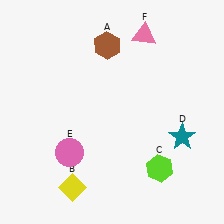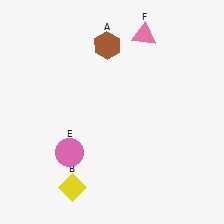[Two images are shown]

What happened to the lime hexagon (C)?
The lime hexagon (C) was removed in Image 2. It was in the bottom-right area of Image 1.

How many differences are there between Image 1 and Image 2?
There are 2 differences between the two images.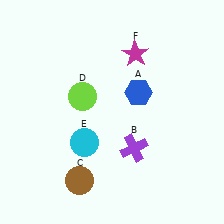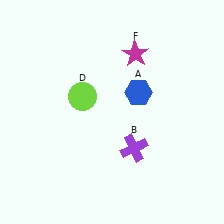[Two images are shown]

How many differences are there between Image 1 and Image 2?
There are 2 differences between the two images.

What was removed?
The brown circle (C), the cyan circle (E) were removed in Image 2.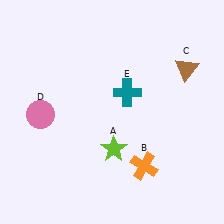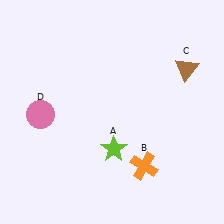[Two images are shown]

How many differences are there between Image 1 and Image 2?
There is 1 difference between the two images.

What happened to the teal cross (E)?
The teal cross (E) was removed in Image 2. It was in the top-right area of Image 1.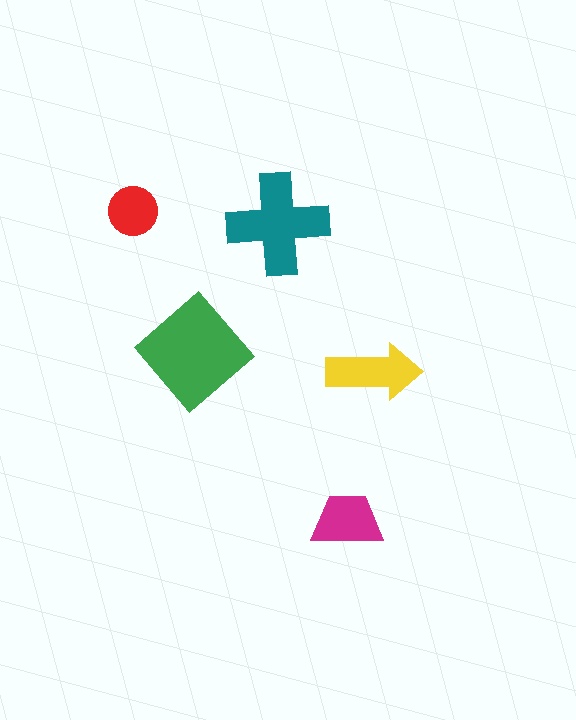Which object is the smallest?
The red circle.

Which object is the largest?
The green diamond.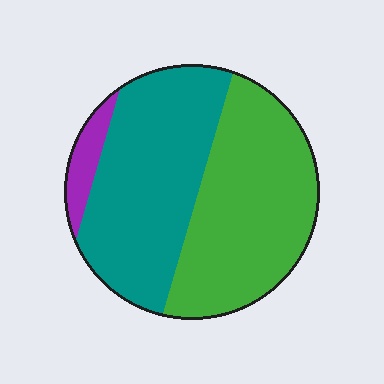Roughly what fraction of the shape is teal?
Teal takes up about one half (1/2) of the shape.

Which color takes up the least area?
Purple, at roughly 5%.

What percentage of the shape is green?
Green takes up between a third and a half of the shape.